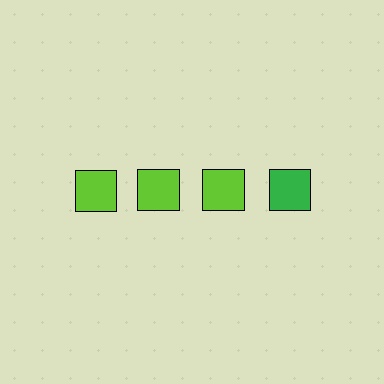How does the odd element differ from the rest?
It has a different color: green instead of lime.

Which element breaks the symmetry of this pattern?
The green square in the top row, second from right column breaks the symmetry. All other shapes are lime squares.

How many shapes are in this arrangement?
There are 4 shapes arranged in a grid pattern.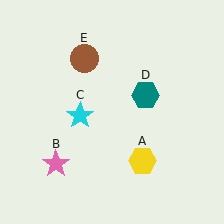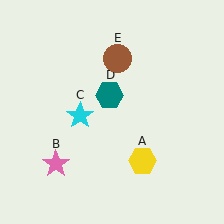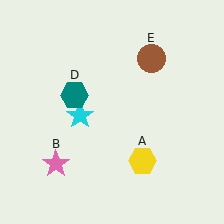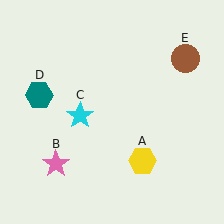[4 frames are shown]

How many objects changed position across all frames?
2 objects changed position: teal hexagon (object D), brown circle (object E).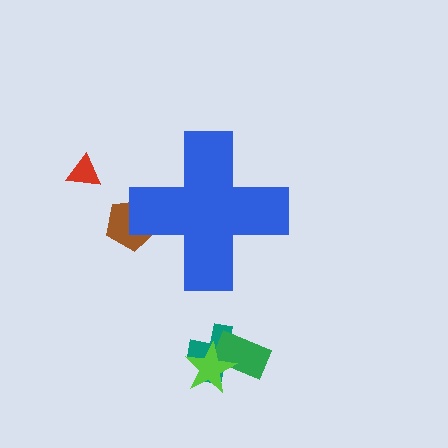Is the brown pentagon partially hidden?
Yes, the brown pentagon is partially hidden behind the blue cross.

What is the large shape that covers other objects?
A blue cross.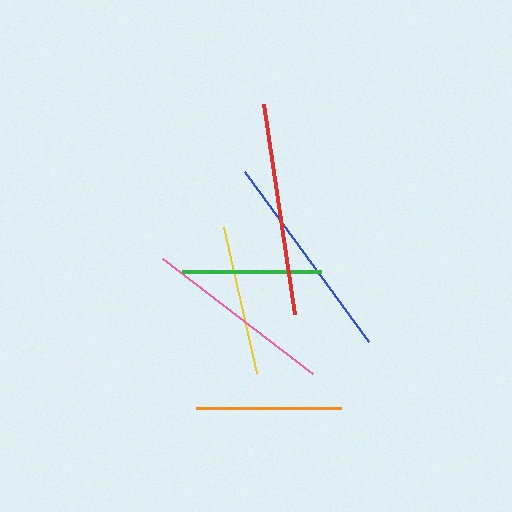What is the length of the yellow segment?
The yellow segment is approximately 150 pixels long.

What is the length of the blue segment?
The blue segment is approximately 210 pixels long.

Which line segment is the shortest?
The green line is the shortest at approximately 138 pixels.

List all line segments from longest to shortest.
From longest to shortest: red, blue, pink, yellow, orange, green.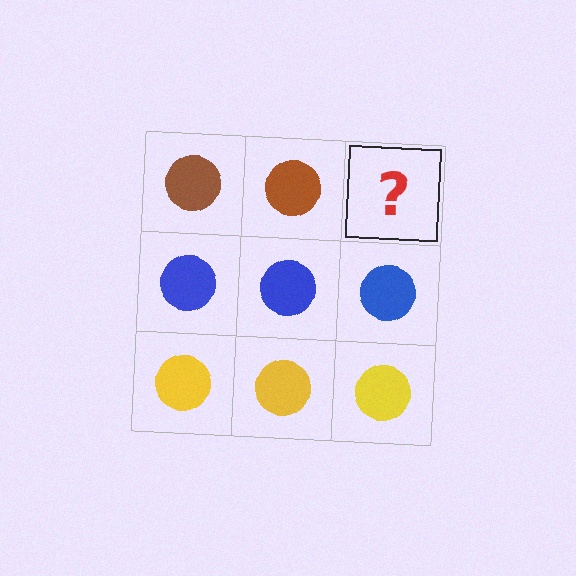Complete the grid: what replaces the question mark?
The question mark should be replaced with a brown circle.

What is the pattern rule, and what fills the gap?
The rule is that each row has a consistent color. The gap should be filled with a brown circle.